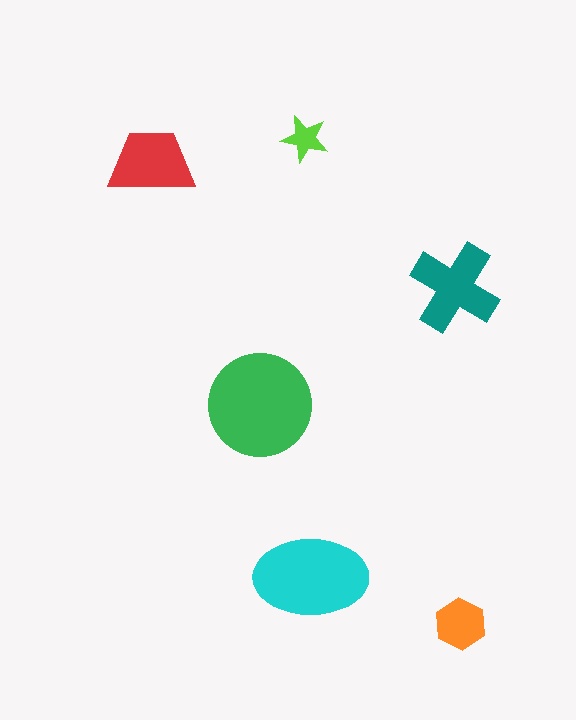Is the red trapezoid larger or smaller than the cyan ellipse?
Smaller.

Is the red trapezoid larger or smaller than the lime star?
Larger.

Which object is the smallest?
The lime star.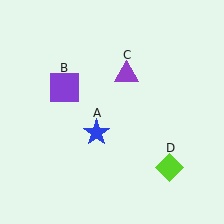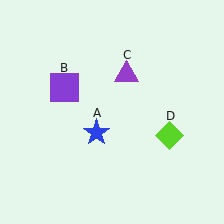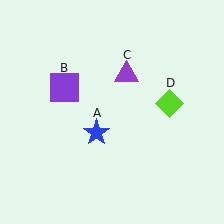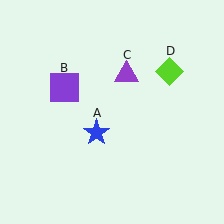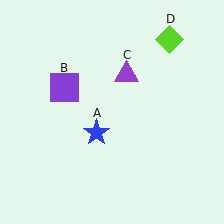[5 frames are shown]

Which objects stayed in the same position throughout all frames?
Blue star (object A) and purple square (object B) and purple triangle (object C) remained stationary.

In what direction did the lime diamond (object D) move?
The lime diamond (object D) moved up.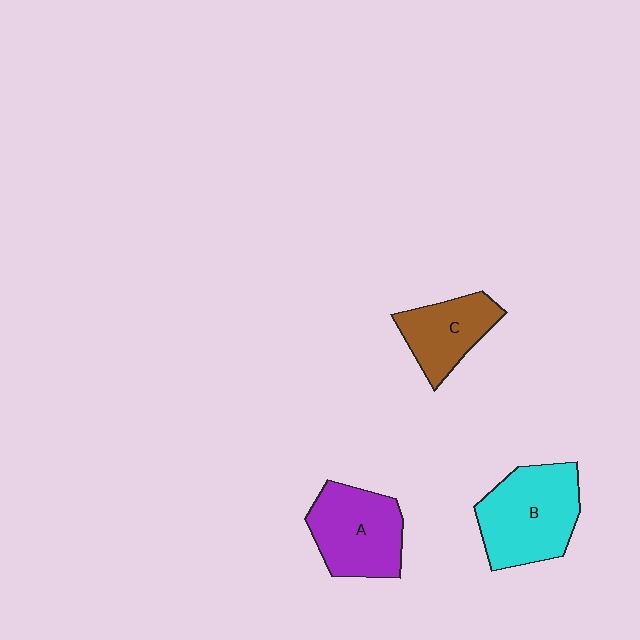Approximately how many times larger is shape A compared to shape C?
Approximately 1.3 times.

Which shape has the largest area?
Shape B (cyan).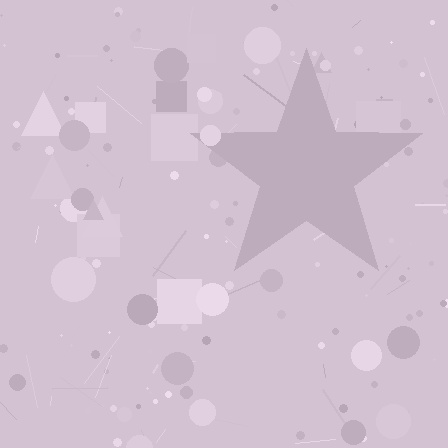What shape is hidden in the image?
A star is hidden in the image.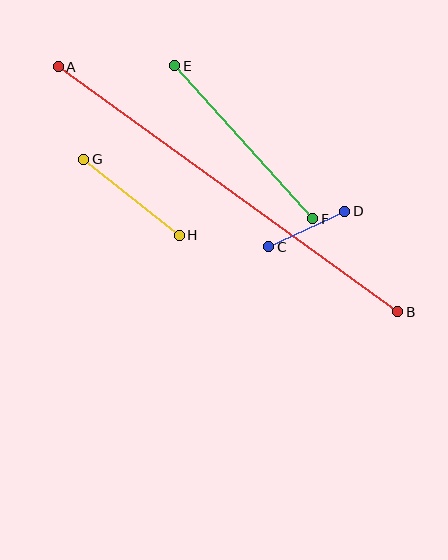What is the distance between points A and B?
The distance is approximately 419 pixels.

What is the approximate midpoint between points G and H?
The midpoint is at approximately (132, 197) pixels.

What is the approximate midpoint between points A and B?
The midpoint is at approximately (228, 189) pixels.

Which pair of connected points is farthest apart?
Points A and B are farthest apart.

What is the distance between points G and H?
The distance is approximately 122 pixels.